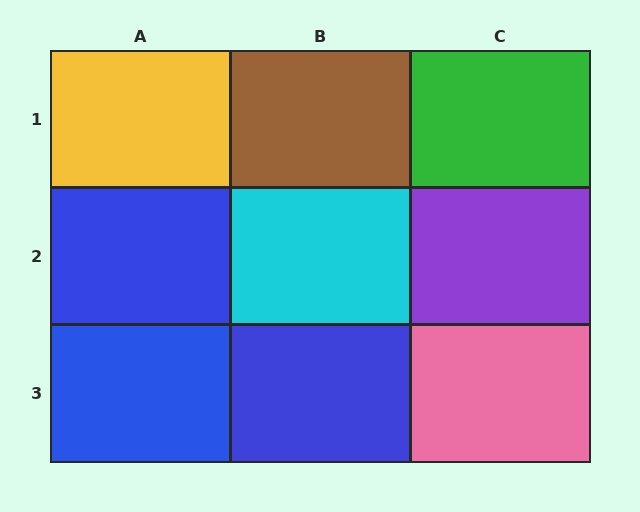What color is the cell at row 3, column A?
Blue.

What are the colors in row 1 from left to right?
Yellow, brown, green.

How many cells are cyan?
1 cell is cyan.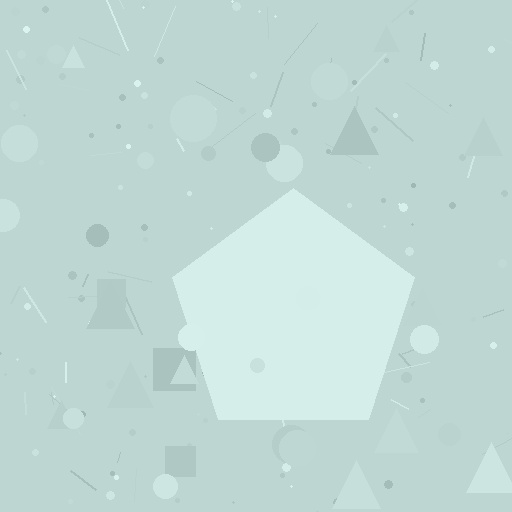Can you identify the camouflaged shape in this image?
The camouflaged shape is a pentagon.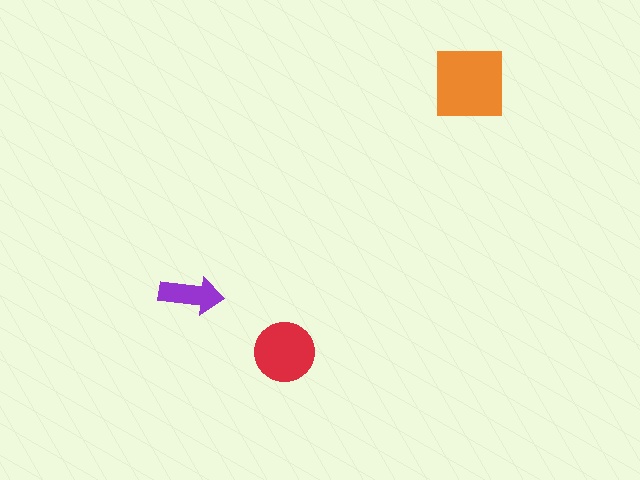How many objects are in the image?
There are 3 objects in the image.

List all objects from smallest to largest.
The purple arrow, the red circle, the orange square.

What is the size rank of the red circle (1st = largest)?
2nd.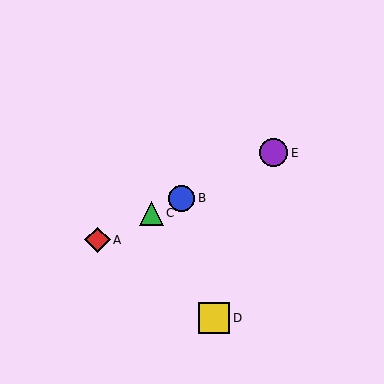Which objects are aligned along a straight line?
Objects A, B, C, E are aligned along a straight line.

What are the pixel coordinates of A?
Object A is at (97, 240).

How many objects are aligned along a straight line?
4 objects (A, B, C, E) are aligned along a straight line.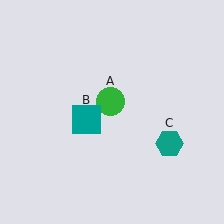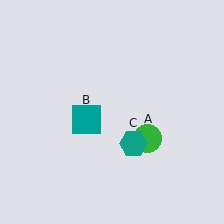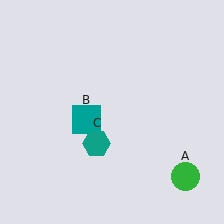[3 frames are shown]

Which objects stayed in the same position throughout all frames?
Teal square (object B) remained stationary.